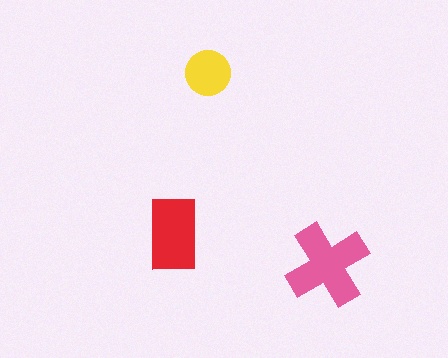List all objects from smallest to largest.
The yellow circle, the red rectangle, the pink cross.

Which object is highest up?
The yellow circle is topmost.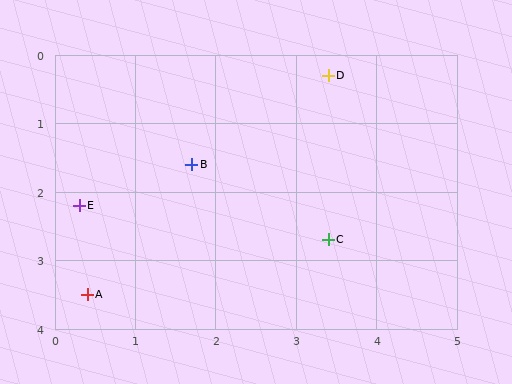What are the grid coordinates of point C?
Point C is at approximately (3.4, 2.7).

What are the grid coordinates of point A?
Point A is at approximately (0.4, 3.5).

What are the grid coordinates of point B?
Point B is at approximately (1.7, 1.6).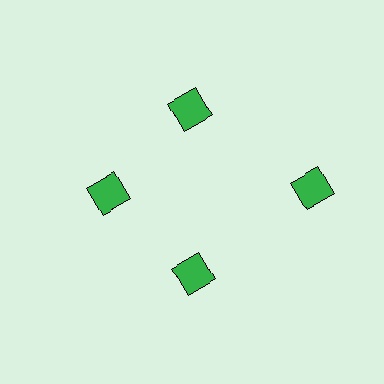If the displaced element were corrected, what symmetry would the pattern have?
It would have 4-fold rotational symmetry — the pattern would map onto itself every 90 degrees.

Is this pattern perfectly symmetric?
No. The 4 green diamonds are arranged in a ring, but one element near the 3 o'clock position is pushed outward from the center, breaking the 4-fold rotational symmetry.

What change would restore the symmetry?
The symmetry would be restored by moving it inward, back onto the ring so that all 4 diamonds sit at equal angles and equal distance from the center.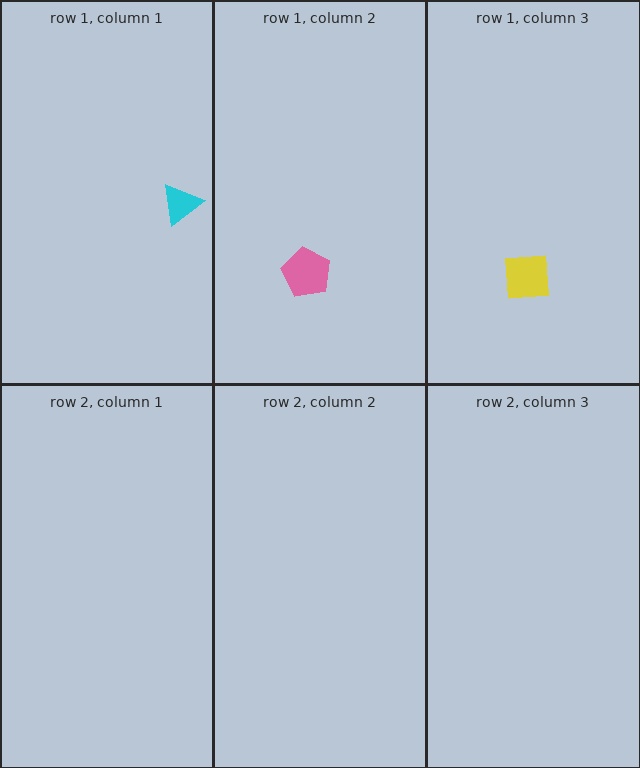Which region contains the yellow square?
The row 1, column 3 region.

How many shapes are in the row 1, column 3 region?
1.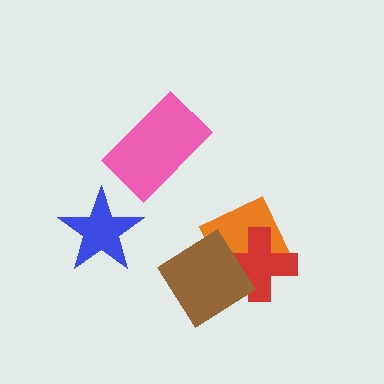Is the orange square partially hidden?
Yes, it is partially covered by another shape.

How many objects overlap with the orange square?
2 objects overlap with the orange square.